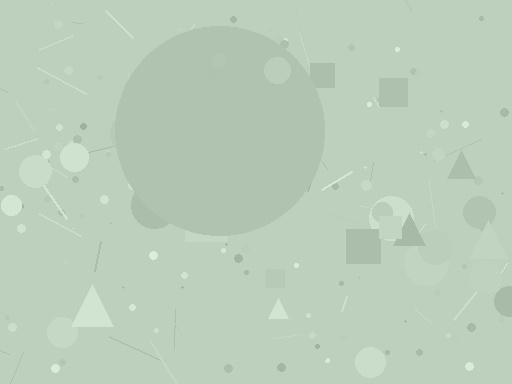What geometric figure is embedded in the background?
A circle is embedded in the background.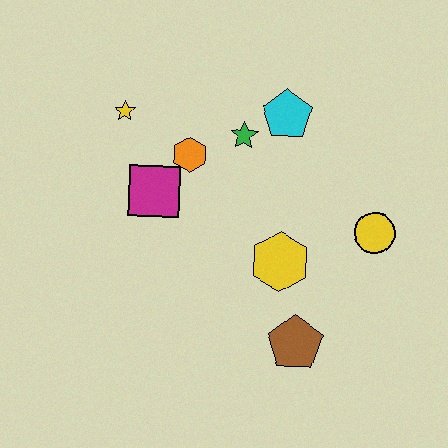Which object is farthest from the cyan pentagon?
The brown pentagon is farthest from the cyan pentagon.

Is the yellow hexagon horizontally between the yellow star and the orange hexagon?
No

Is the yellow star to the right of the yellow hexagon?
No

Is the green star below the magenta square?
No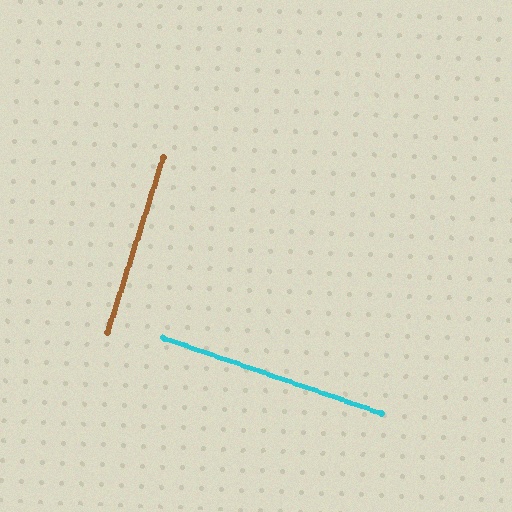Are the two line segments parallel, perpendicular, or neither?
Perpendicular — they meet at approximately 89°.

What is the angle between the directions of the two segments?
Approximately 89 degrees.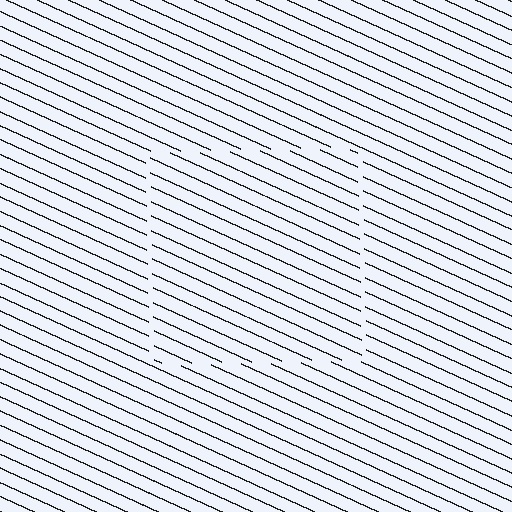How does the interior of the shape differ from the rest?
The interior of the shape contains the same grating, shifted by half a period — the contour is defined by the phase discontinuity where line-ends from the inner and outer gratings abut.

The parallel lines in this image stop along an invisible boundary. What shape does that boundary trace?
An illusory square. The interior of the shape contains the same grating, shifted by half a period — the contour is defined by the phase discontinuity where line-ends from the inner and outer gratings abut.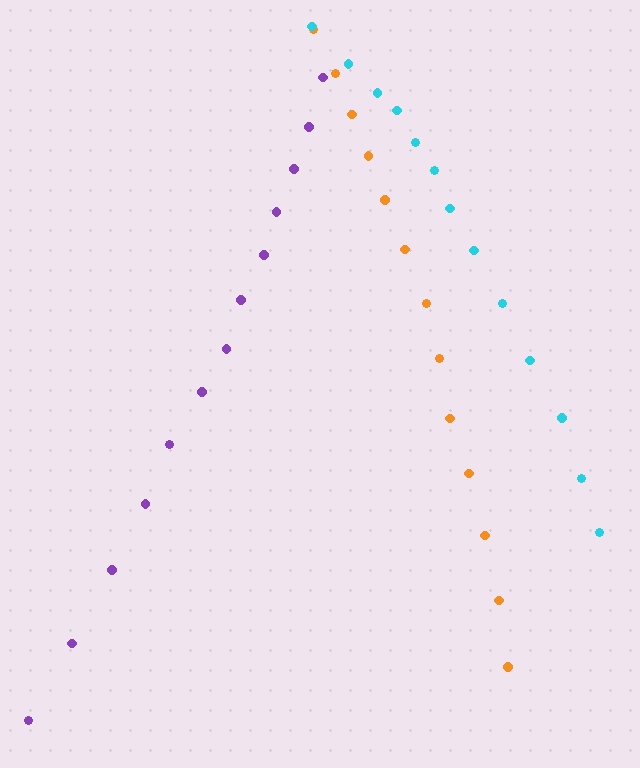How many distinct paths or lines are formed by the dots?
There are 3 distinct paths.